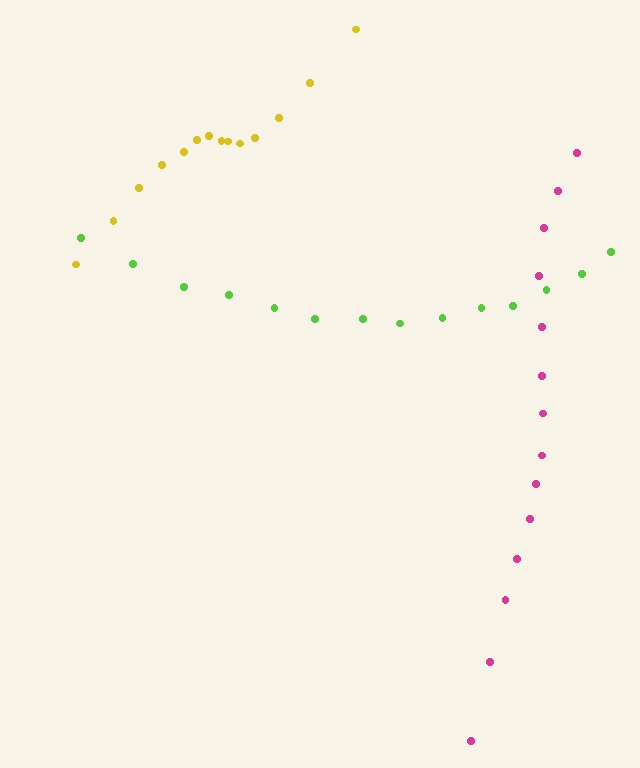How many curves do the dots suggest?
There are 3 distinct paths.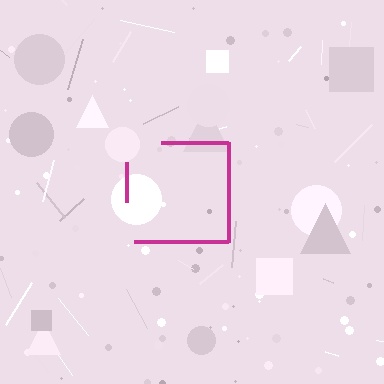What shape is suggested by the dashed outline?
The dashed outline suggests a square.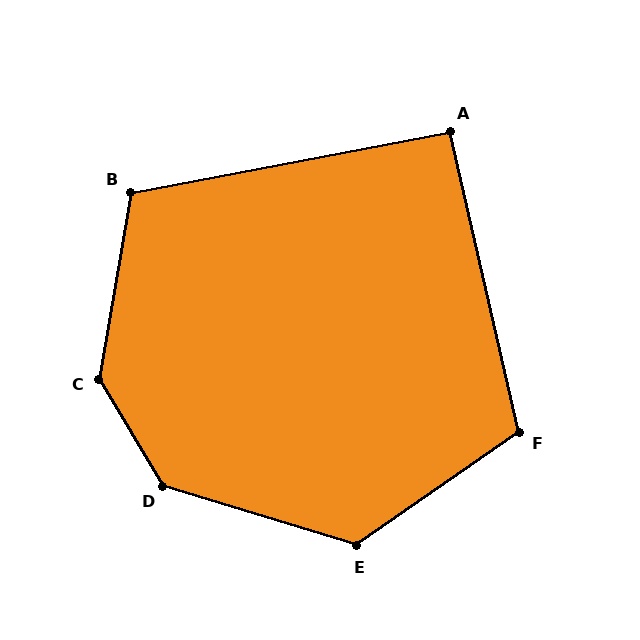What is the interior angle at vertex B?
Approximately 110 degrees (obtuse).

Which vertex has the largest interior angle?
C, at approximately 140 degrees.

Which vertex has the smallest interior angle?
A, at approximately 92 degrees.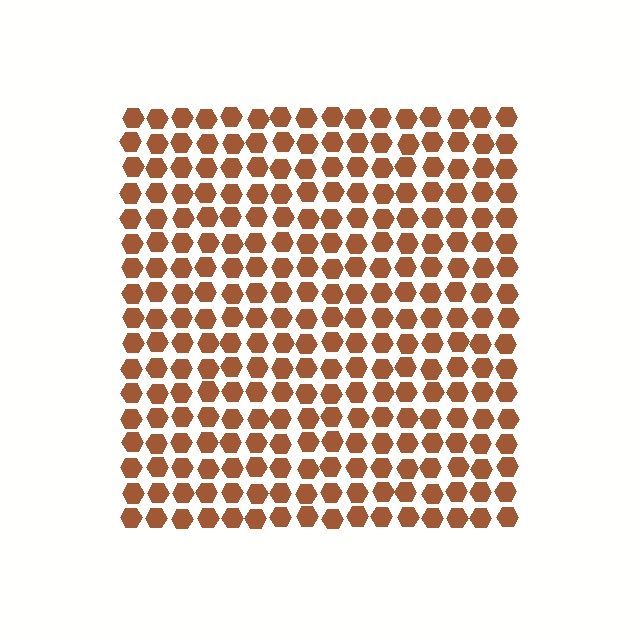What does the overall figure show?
The overall figure shows a square.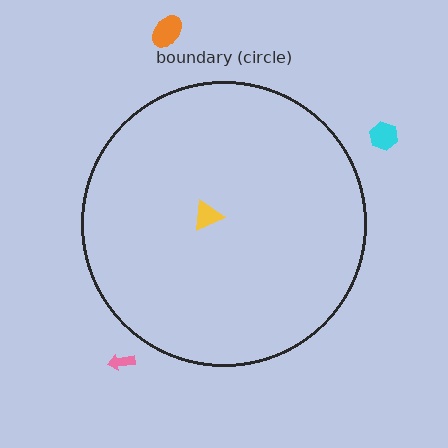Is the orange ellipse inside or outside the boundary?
Outside.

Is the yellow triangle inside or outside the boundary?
Inside.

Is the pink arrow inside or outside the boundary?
Outside.